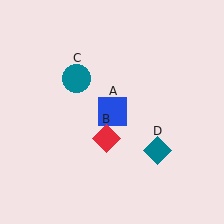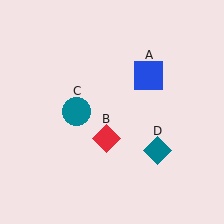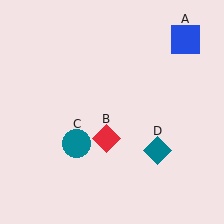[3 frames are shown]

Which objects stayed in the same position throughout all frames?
Red diamond (object B) and teal diamond (object D) remained stationary.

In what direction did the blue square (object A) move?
The blue square (object A) moved up and to the right.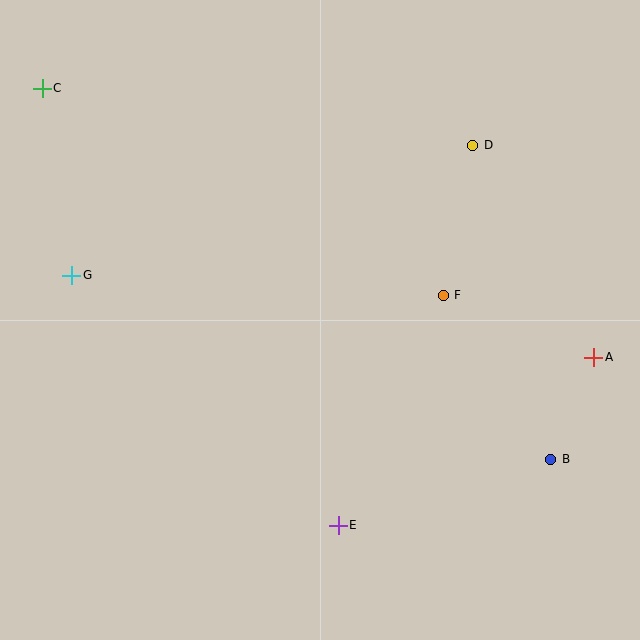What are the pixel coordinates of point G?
Point G is at (72, 275).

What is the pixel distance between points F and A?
The distance between F and A is 163 pixels.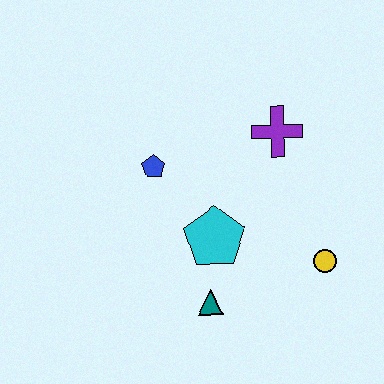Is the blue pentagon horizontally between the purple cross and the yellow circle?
No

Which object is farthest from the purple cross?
The teal triangle is farthest from the purple cross.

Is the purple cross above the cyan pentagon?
Yes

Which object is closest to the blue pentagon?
The cyan pentagon is closest to the blue pentagon.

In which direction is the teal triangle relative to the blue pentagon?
The teal triangle is below the blue pentagon.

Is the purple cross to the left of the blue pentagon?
No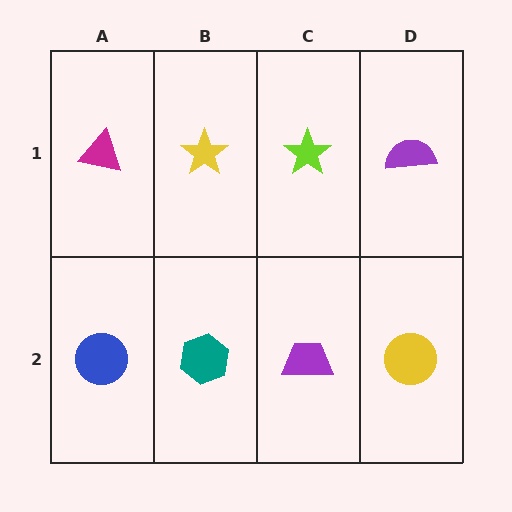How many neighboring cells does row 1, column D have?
2.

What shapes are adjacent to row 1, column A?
A blue circle (row 2, column A), a yellow star (row 1, column B).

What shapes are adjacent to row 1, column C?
A purple trapezoid (row 2, column C), a yellow star (row 1, column B), a purple semicircle (row 1, column D).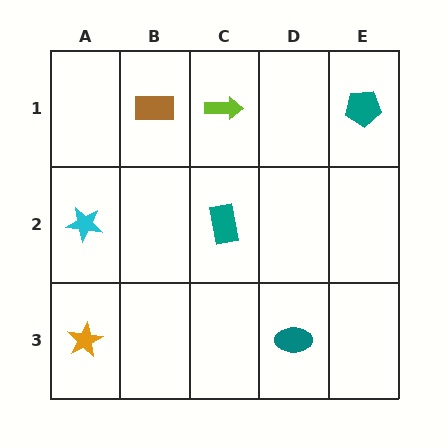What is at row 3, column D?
A teal ellipse.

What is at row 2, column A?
A cyan star.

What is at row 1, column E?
A teal pentagon.